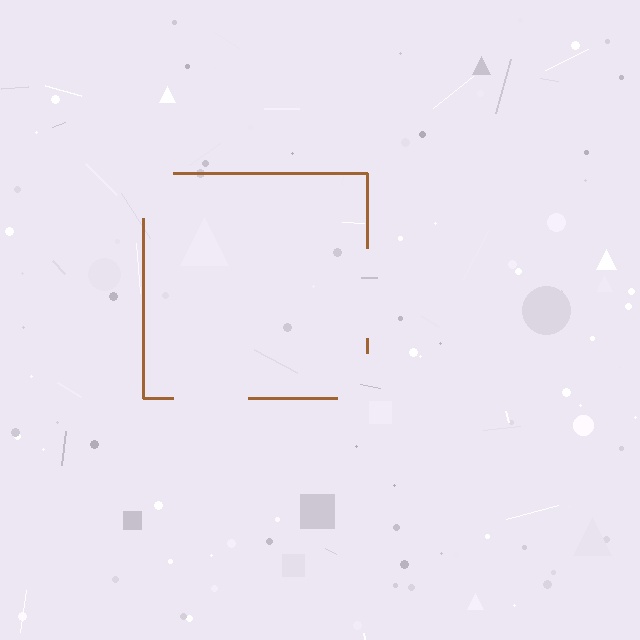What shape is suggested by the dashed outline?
The dashed outline suggests a square.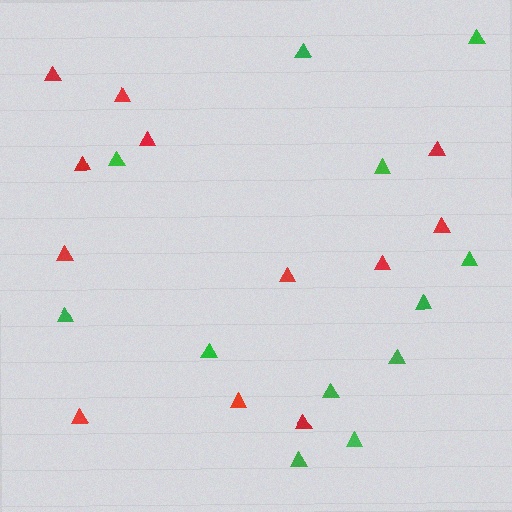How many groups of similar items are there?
There are 2 groups: one group of red triangles (12) and one group of green triangles (12).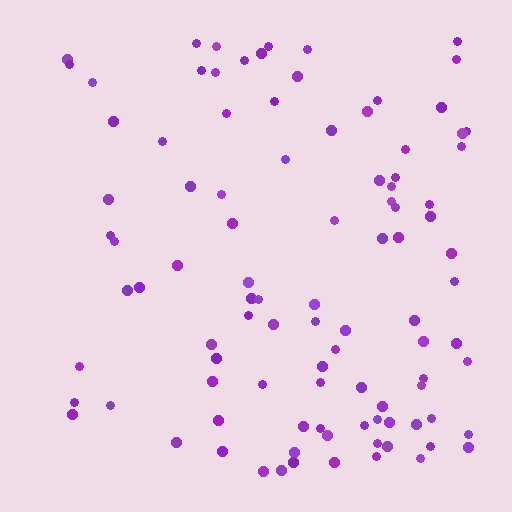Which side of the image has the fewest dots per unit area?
The left.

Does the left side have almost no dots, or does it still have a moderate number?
Still a moderate number, just noticeably fewer than the right.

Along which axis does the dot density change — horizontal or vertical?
Horizontal.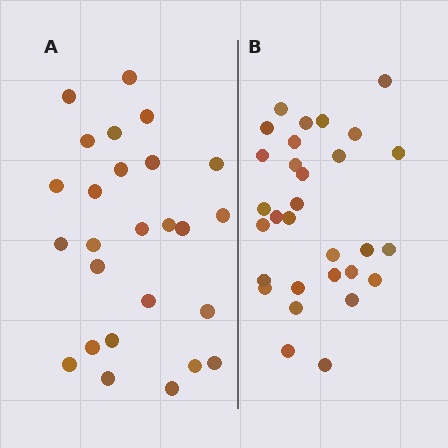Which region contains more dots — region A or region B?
Region B (the right region) has more dots.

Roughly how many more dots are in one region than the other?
Region B has about 4 more dots than region A.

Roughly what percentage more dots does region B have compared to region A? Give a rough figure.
About 15% more.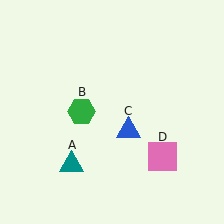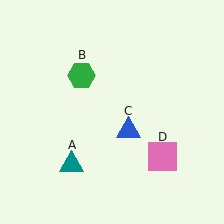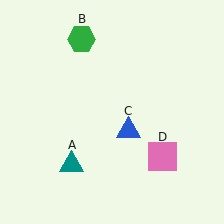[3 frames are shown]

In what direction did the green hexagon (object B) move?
The green hexagon (object B) moved up.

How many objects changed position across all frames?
1 object changed position: green hexagon (object B).